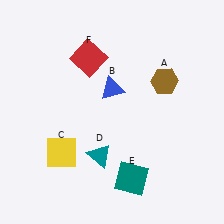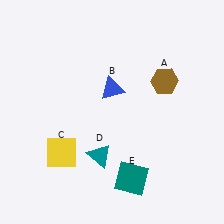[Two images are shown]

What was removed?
The red square (F) was removed in Image 2.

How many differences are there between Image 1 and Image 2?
There is 1 difference between the two images.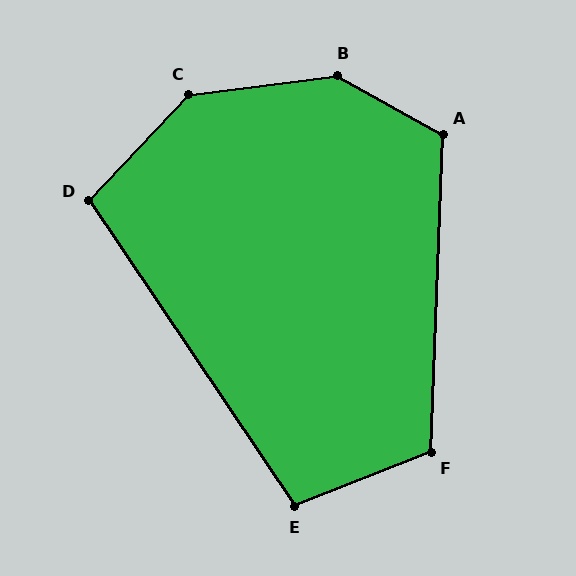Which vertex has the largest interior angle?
B, at approximately 144 degrees.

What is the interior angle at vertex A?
Approximately 117 degrees (obtuse).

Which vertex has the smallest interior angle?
E, at approximately 103 degrees.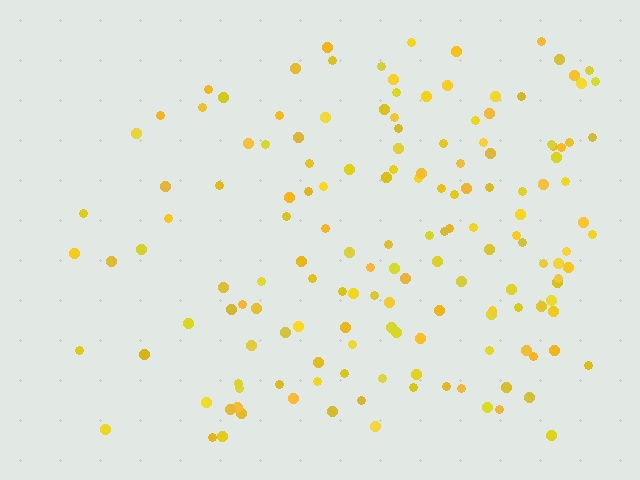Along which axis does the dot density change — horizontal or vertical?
Horizontal.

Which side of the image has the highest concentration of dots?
The right.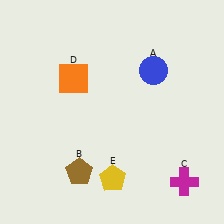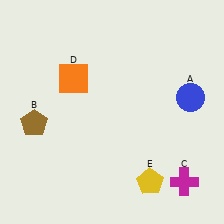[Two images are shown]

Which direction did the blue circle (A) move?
The blue circle (A) moved right.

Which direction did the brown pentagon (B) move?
The brown pentagon (B) moved up.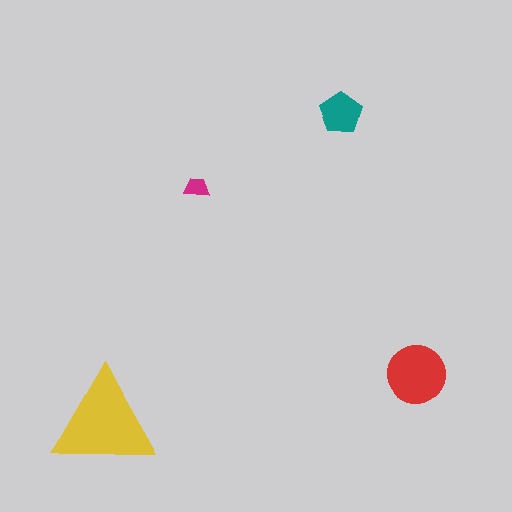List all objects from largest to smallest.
The yellow triangle, the red circle, the teal pentagon, the magenta trapezoid.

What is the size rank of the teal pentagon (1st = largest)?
3rd.